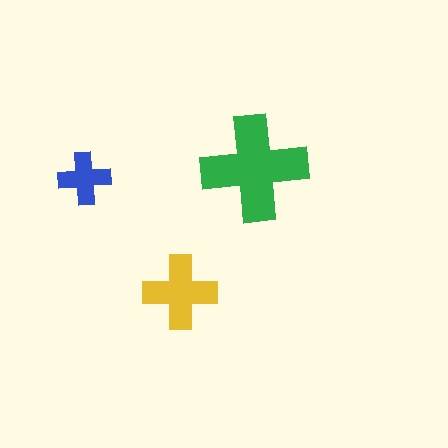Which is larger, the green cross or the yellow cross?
The green one.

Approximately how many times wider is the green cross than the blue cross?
About 2 times wider.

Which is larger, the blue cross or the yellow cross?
The yellow one.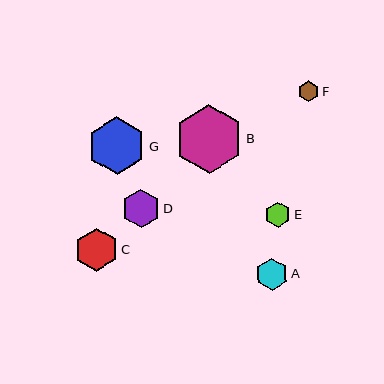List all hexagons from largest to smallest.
From largest to smallest: B, G, C, D, A, E, F.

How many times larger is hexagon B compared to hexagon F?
Hexagon B is approximately 3.3 times the size of hexagon F.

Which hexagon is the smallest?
Hexagon F is the smallest with a size of approximately 21 pixels.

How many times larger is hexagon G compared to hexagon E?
Hexagon G is approximately 2.3 times the size of hexagon E.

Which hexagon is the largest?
Hexagon B is the largest with a size of approximately 69 pixels.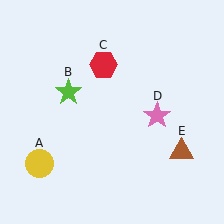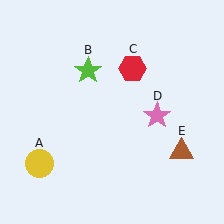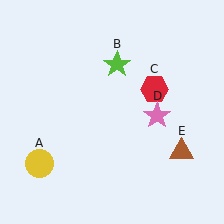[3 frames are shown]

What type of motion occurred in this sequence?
The lime star (object B), red hexagon (object C) rotated clockwise around the center of the scene.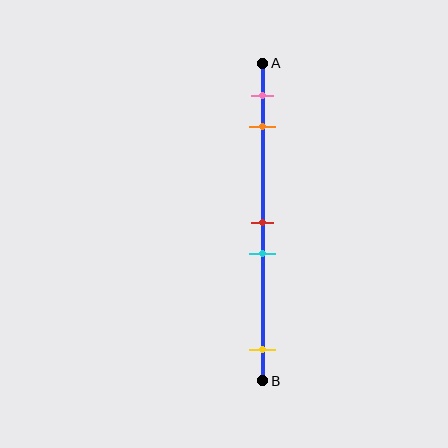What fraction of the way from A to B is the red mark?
The red mark is approximately 50% (0.5) of the way from A to B.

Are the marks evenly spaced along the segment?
No, the marks are not evenly spaced.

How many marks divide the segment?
There are 5 marks dividing the segment.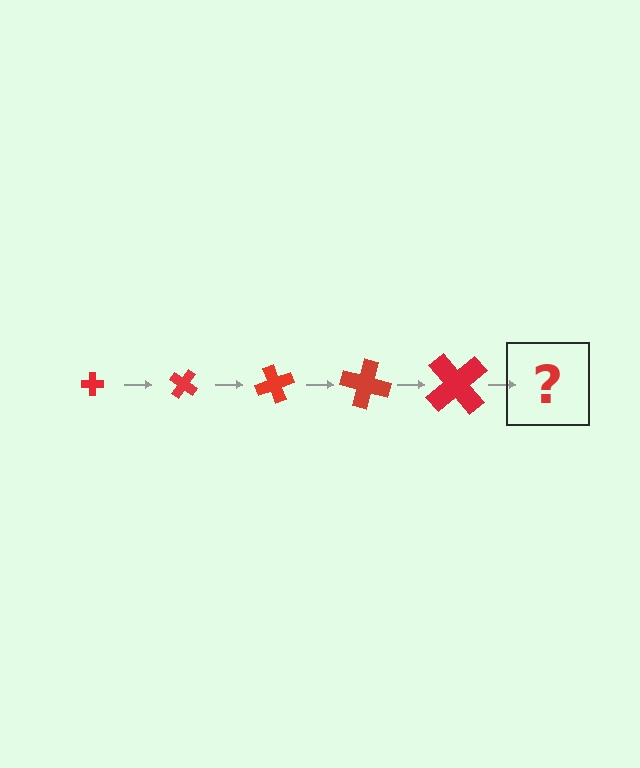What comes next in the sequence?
The next element should be a cross, larger than the previous one and rotated 175 degrees from the start.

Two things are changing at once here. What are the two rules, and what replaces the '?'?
The two rules are that the cross grows larger each step and it rotates 35 degrees each step. The '?' should be a cross, larger than the previous one and rotated 175 degrees from the start.